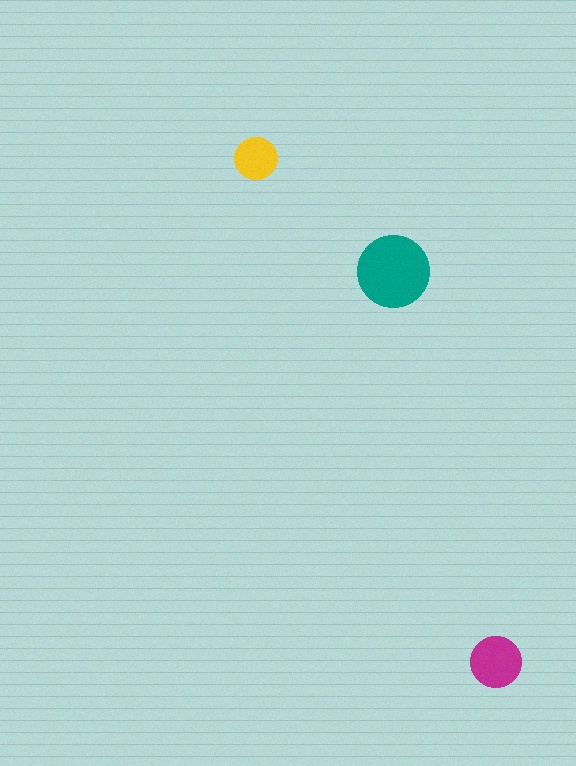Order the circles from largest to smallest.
the teal one, the magenta one, the yellow one.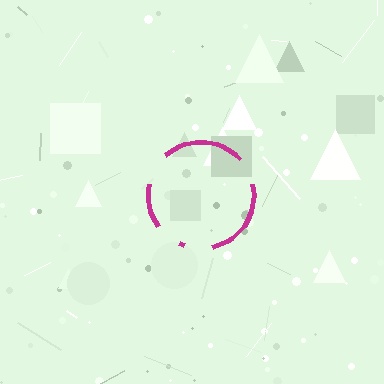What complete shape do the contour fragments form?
The contour fragments form a circle.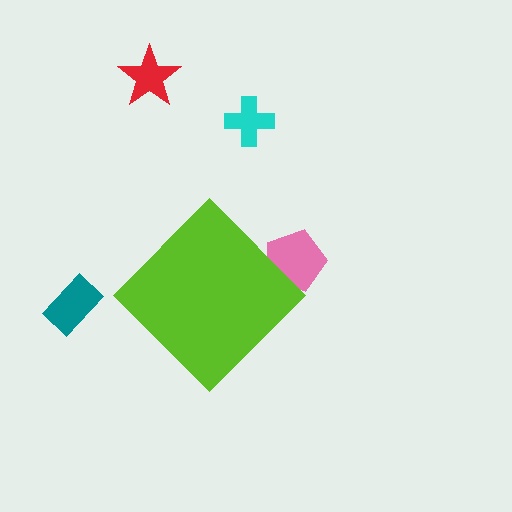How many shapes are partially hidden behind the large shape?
1 shape is partially hidden.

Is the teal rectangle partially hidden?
No, the teal rectangle is fully visible.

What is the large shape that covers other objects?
A lime diamond.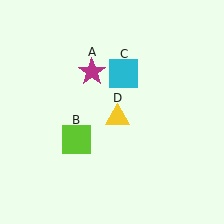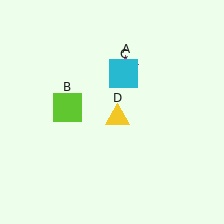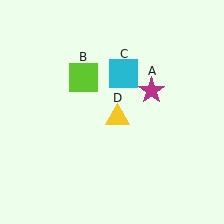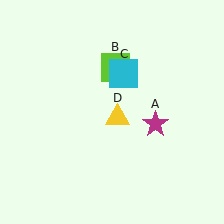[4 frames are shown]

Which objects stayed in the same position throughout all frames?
Cyan square (object C) and yellow triangle (object D) remained stationary.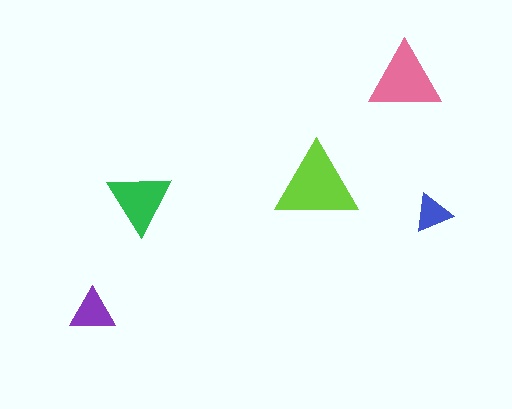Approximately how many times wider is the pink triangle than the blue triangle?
About 2 times wider.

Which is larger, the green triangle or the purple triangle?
The green one.